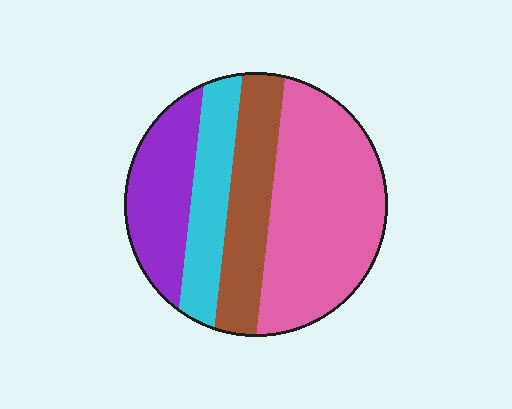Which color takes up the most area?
Pink, at roughly 45%.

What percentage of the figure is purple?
Purple covers 20% of the figure.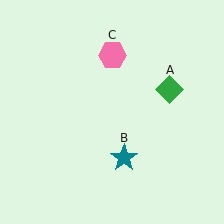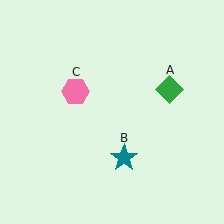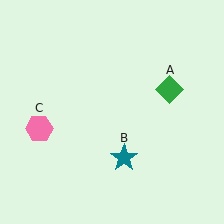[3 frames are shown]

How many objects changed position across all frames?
1 object changed position: pink hexagon (object C).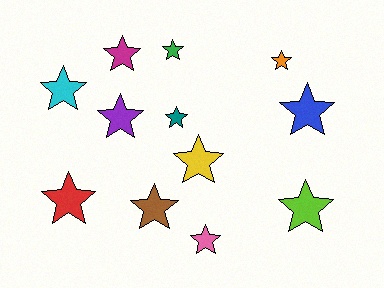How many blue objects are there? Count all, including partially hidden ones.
There is 1 blue object.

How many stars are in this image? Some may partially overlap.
There are 12 stars.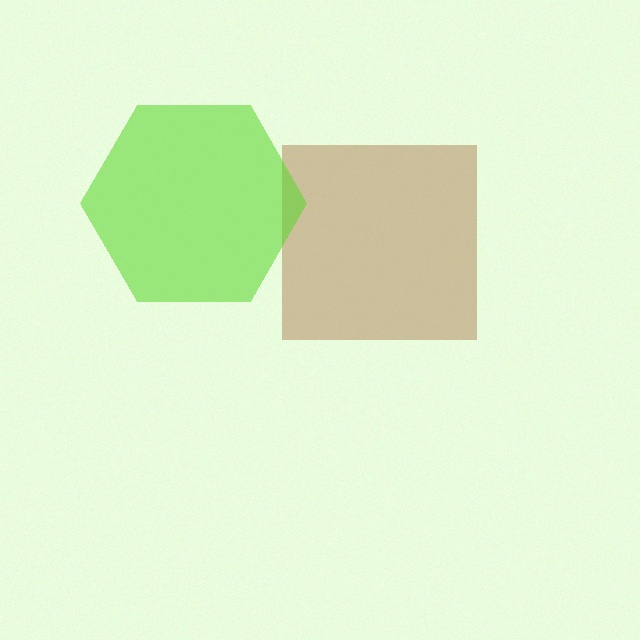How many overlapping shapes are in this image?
There are 2 overlapping shapes in the image.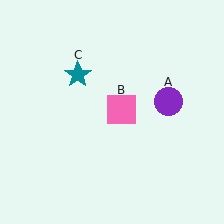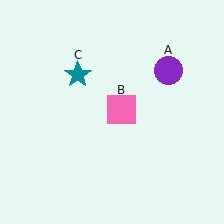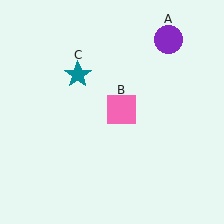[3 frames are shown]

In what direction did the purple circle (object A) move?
The purple circle (object A) moved up.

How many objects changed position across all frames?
1 object changed position: purple circle (object A).